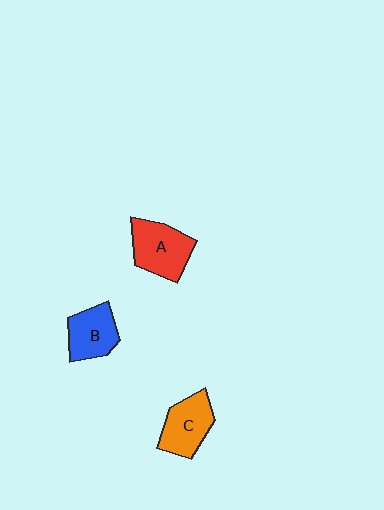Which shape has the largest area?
Shape A (red).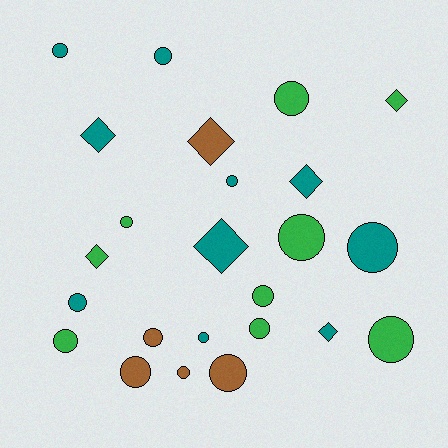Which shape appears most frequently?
Circle, with 17 objects.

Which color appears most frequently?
Teal, with 10 objects.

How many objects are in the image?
There are 24 objects.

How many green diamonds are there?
There are 2 green diamonds.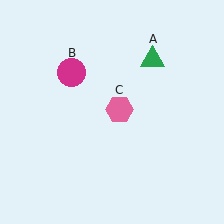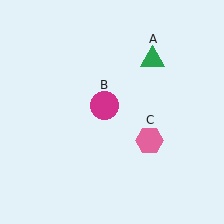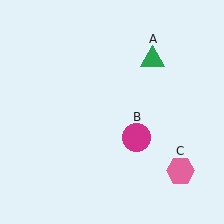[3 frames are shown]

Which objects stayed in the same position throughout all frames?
Green triangle (object A) remained stationary.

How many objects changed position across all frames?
2 objects changed position: magenta circle (object B), pink hexagon (object C).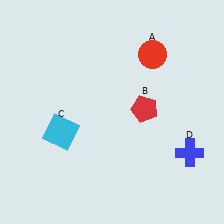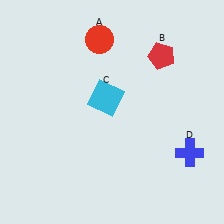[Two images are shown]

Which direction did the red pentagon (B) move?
The red pentagon (B) moved up.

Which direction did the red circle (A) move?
The red circle (A) moved left.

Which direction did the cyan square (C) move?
The cyan square (C) moved right.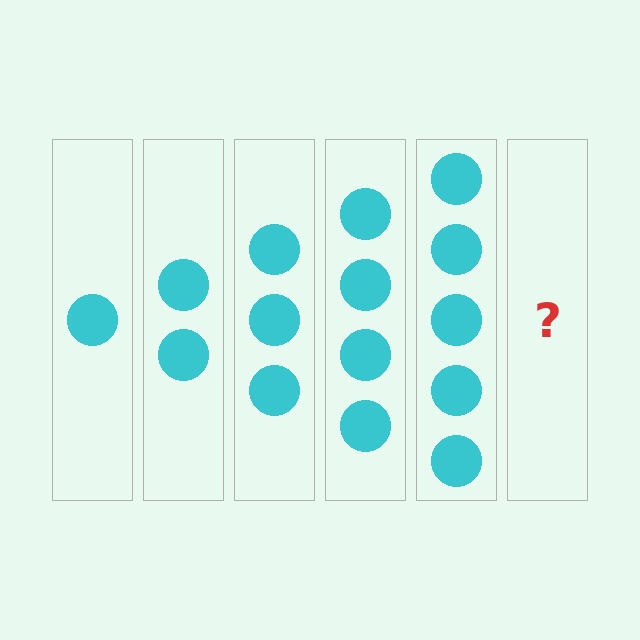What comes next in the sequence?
The next element should be 6 circles.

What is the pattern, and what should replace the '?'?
The pattern is that each step adds one more circle. The '?' should be 6 circles.